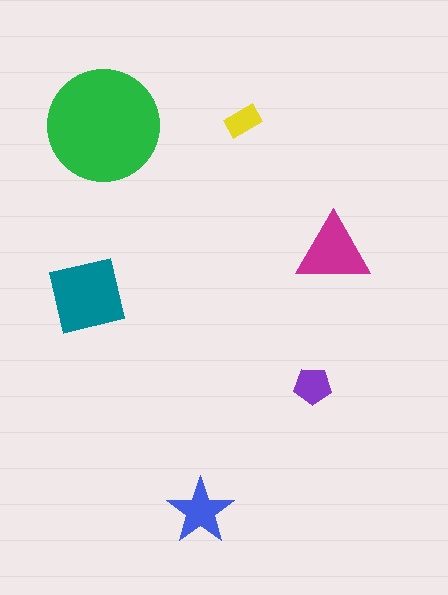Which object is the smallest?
The yellow rectangle.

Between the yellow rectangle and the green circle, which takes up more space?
The green circle.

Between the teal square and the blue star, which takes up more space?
The teal square.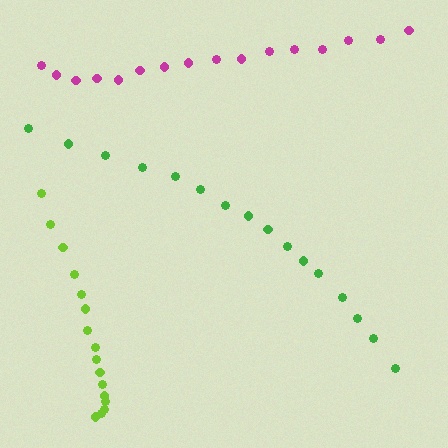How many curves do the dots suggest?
There are 3 distinct paths.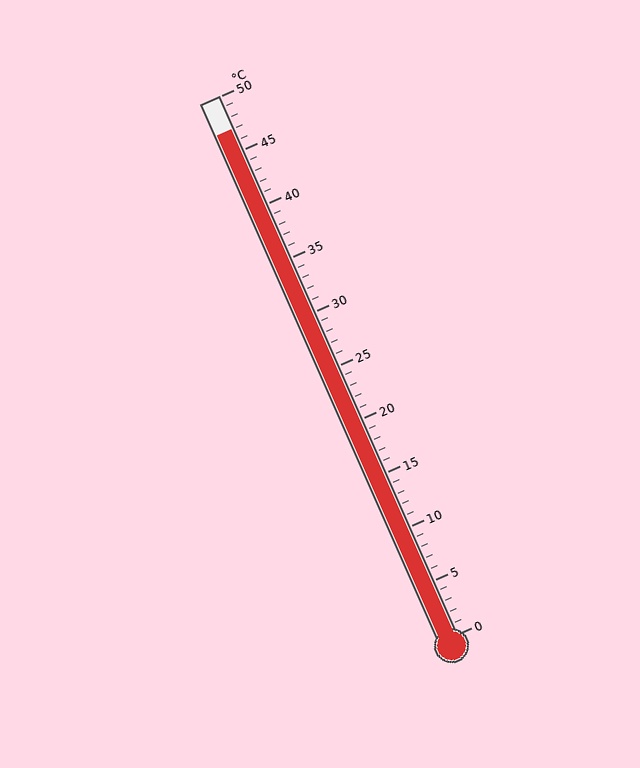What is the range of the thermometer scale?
The thermometer scale ranges from 0°C to 50°C.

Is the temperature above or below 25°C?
The temperature is above 25°C.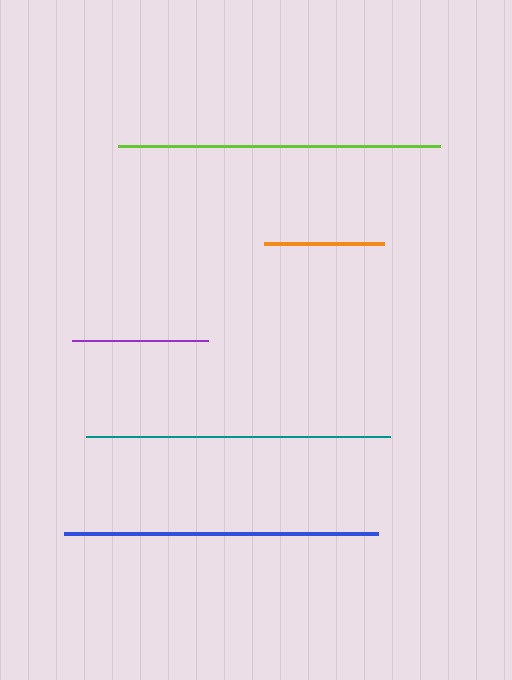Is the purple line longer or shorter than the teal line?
The teal line is longer than the purple line.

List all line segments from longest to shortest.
From longest to shortest: lime, blue, teal, purple, orange.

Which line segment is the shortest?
The orange line is the shortest at approximately 120 pixels.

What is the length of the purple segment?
The purple segment is approximately 136 pixels long.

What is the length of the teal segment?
The teal segment is approximately 305 pixels long.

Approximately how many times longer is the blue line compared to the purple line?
The blue line is approximately 2.3 times the length of the purple line.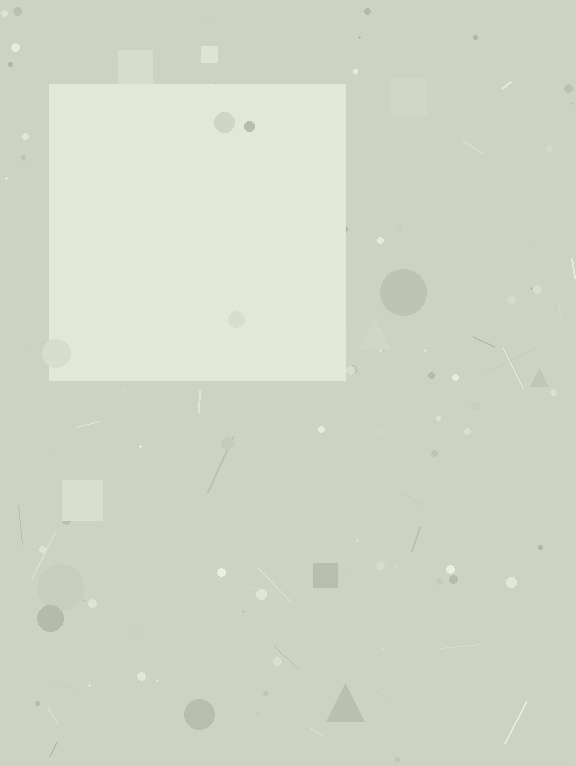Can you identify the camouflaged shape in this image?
The camouflaged shape is a square.